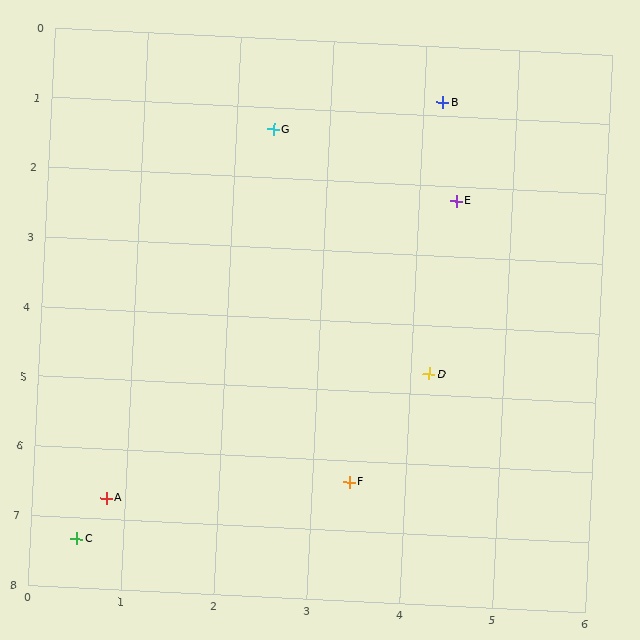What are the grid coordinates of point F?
Point F is at approximately (3.4, 6.3).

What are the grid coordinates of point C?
Point C is at approximately (0.5, 7.3).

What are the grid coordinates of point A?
Point A is at approximately (0.8, 6.7).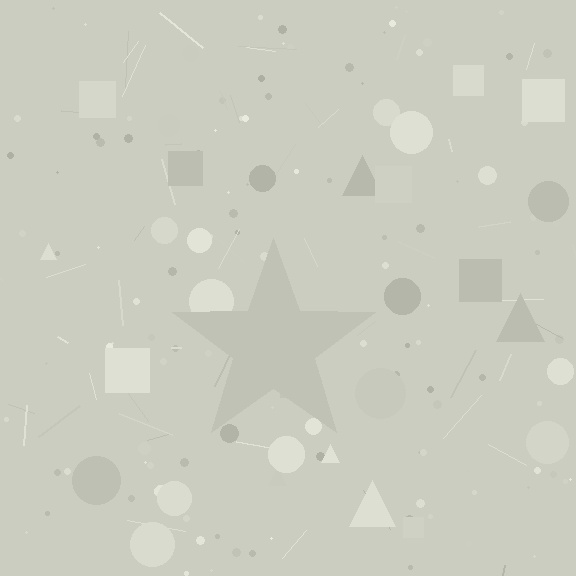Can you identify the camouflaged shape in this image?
The camouflaged shape is a star.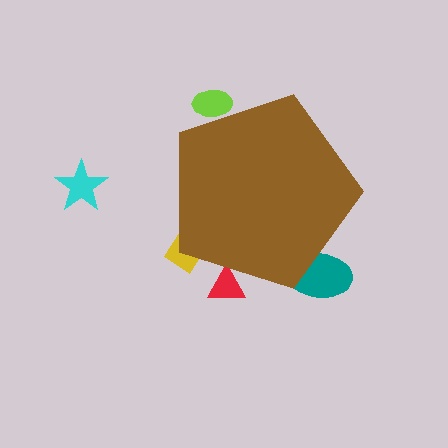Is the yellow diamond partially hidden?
Yes, the yellow diamond is partially hidden behind the brown pentagon.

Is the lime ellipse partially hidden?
Yes, the lime ellipse is partially hidden behind the brown pentagon.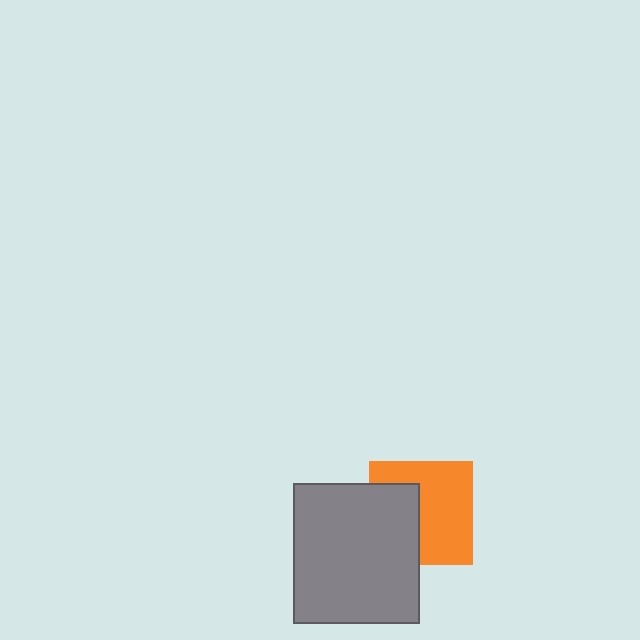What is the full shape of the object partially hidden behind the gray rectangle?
The partially hidden object is an orange square.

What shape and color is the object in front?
The object in front is a gray rectangle.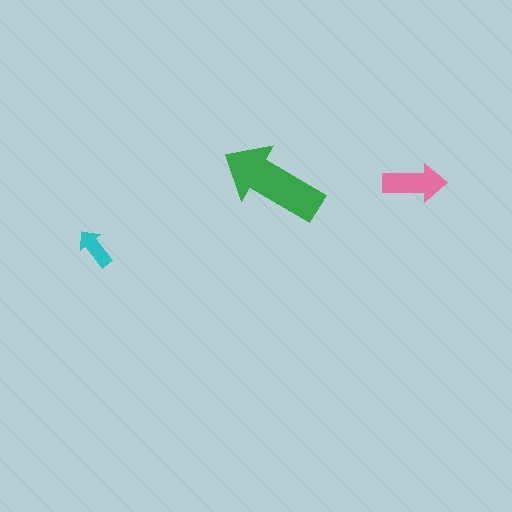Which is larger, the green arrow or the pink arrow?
The green one.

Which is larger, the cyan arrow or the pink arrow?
The pink one.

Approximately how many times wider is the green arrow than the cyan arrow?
About 2.5 times wider.